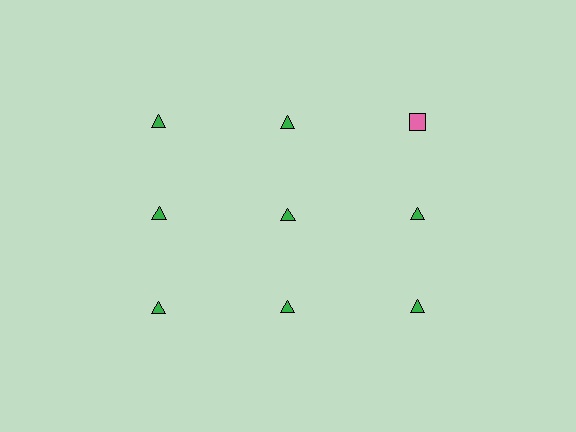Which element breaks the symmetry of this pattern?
The pink square in the top row, center column breaks the symmetry. All other shapes are green triangles.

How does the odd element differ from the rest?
It differs in both color (pink instead of green) and shape (square instead of triangle).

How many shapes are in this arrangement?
There are 9 shapes arranged in a grid pattern.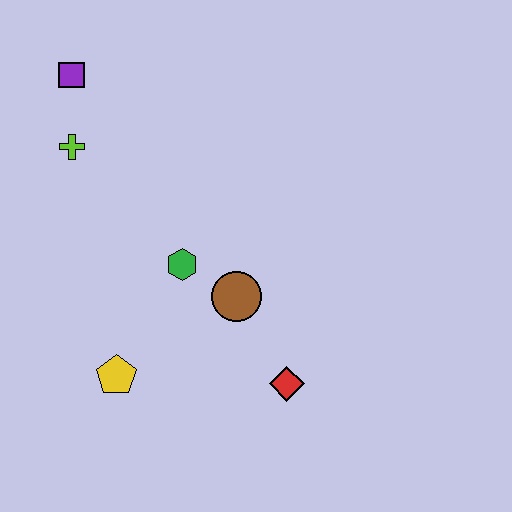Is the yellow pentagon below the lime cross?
Yes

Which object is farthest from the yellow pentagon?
The purple square is farthest from the yellow pentagon.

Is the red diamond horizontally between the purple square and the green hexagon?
No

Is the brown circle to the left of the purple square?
No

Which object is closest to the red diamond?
The brown circle is closest to the red diamond.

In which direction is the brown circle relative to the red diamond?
The brown circle is above the red diamond.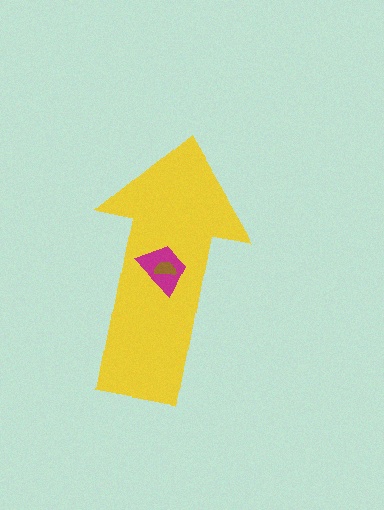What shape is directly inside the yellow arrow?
The magenta trapezoid.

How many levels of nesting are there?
3.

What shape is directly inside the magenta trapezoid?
The brown semicircle.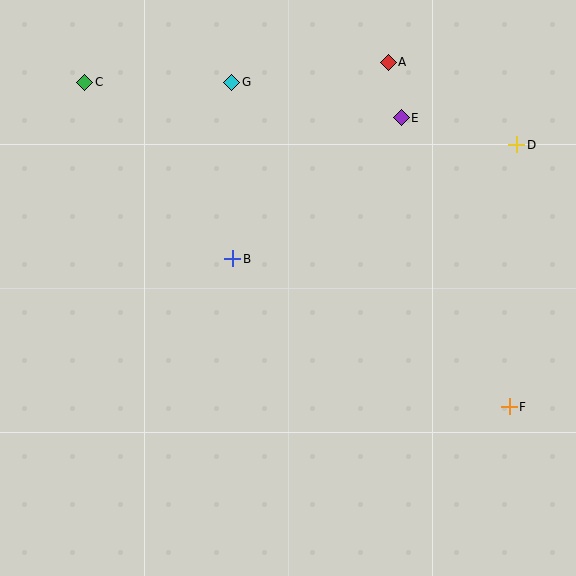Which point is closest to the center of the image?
Point B at (233, 259) is closest to the center.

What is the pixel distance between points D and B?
The distance between D and B is 306 pixels.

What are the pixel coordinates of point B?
Point B is at (233, 259).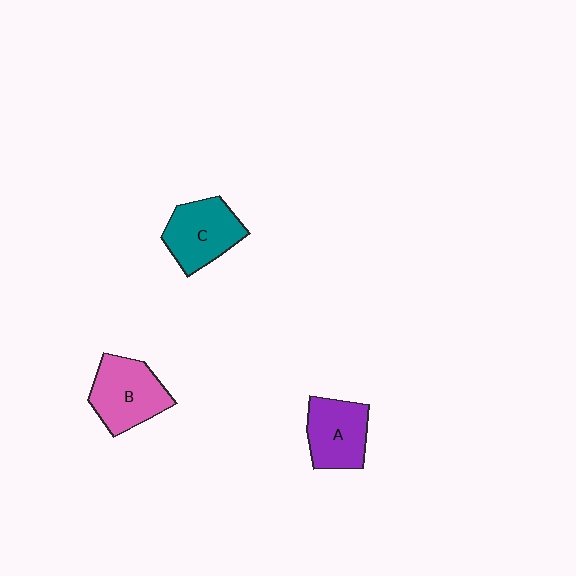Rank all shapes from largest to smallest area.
From largest to smallest: B (pink), C (teal), A (purple).